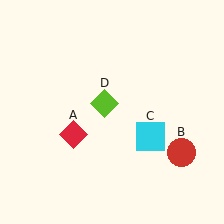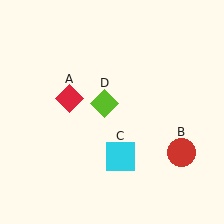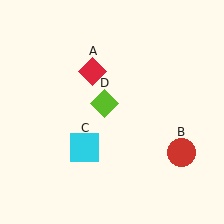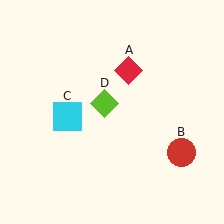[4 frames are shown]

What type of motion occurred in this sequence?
The red diamond (object A), cyan square (object C) rotated clockwise around the center of the scene.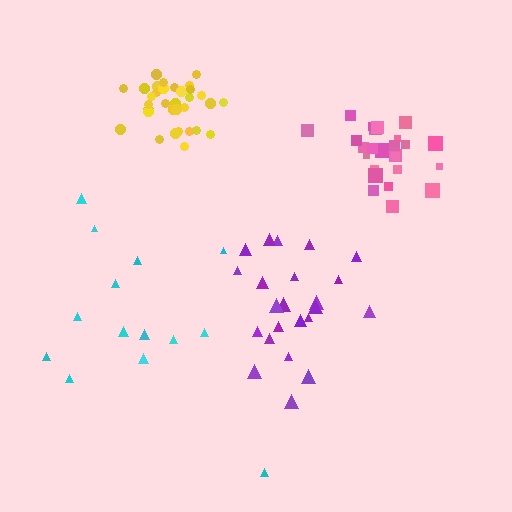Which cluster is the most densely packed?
Yellow.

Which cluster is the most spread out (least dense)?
Cyan.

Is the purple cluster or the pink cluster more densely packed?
Pink.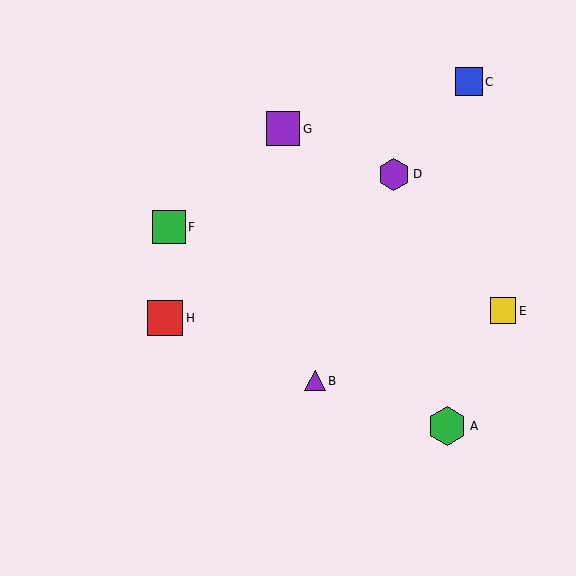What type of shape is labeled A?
Shape A is a green hexagon.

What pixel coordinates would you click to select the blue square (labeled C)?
Click at (469, 82) to select the blue square C.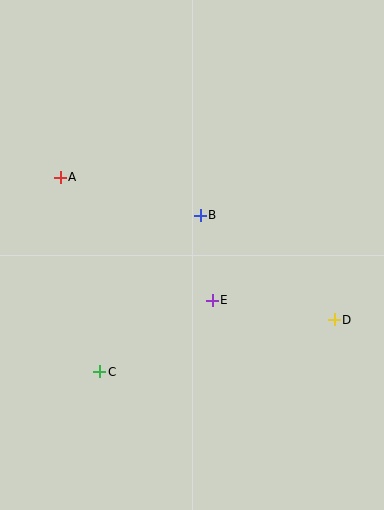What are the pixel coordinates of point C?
Point C is at (100, 372).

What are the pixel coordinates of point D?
Point D is at (334, 320).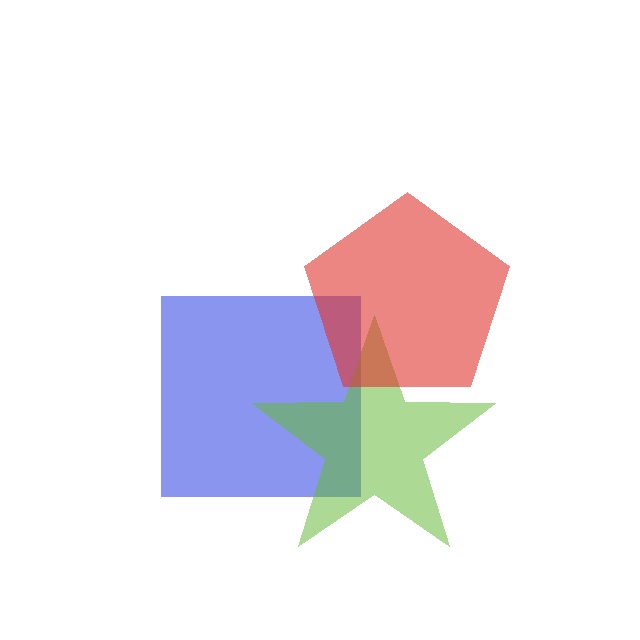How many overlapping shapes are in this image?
There are 3 overlapping shapes in the image.